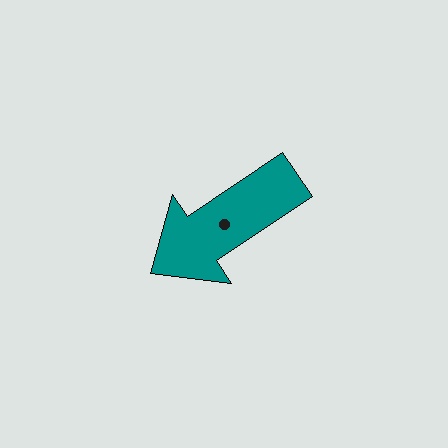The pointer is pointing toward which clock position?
Roughly 8 o'clock.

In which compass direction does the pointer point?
Southwest.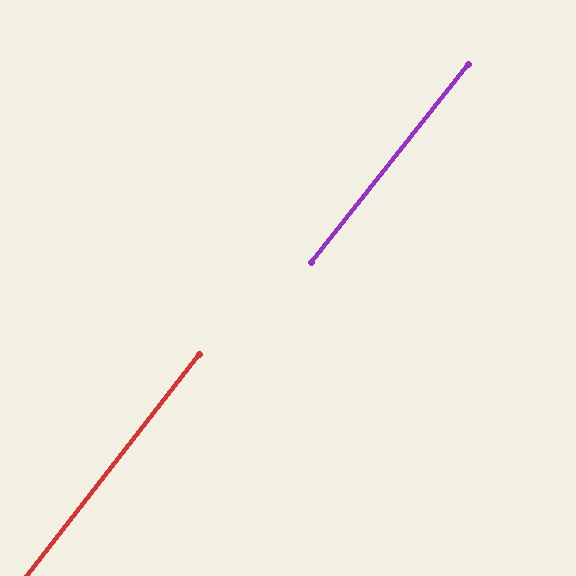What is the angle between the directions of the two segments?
Approximately 0 degrees.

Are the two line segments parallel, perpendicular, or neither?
Parallel — their directions differ by only 0.5°.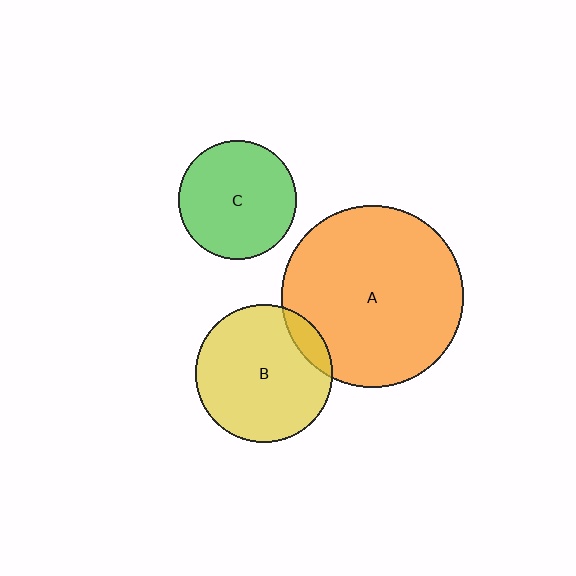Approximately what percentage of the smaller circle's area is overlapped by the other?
Approximately 10%.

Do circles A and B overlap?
Yes.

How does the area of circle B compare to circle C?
Approximately 1.3 times.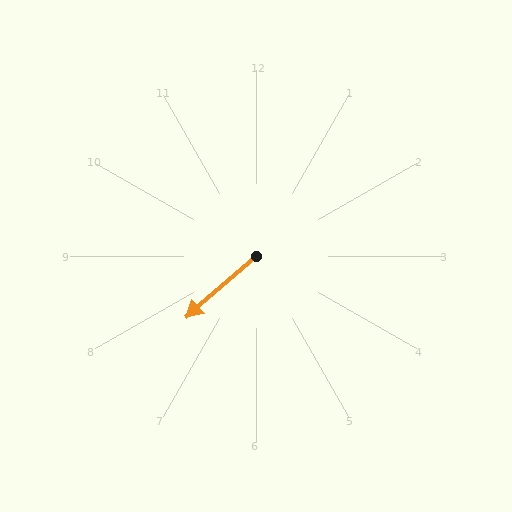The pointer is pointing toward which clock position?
Roughly 8 o'clock.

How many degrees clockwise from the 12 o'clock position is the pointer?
Approximately 229 degrees.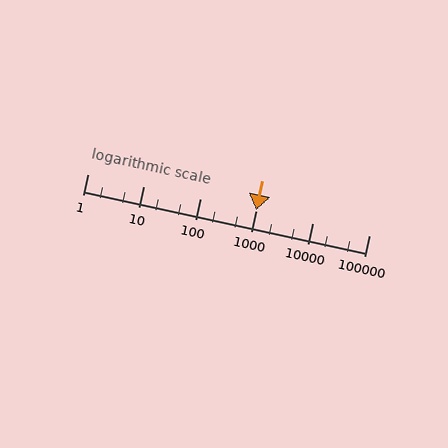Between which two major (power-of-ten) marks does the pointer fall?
The pointer is between 100 and 1000.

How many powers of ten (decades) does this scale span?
The scale spans 5 decades, from 1 to 100000.